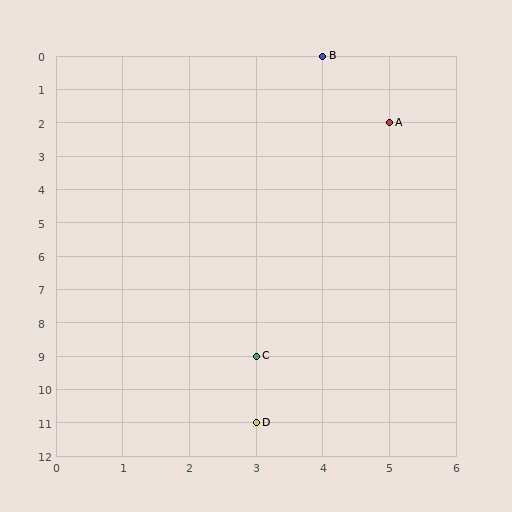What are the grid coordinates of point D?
Point D is at grid coordinates (3, 11).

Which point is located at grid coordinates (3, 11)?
Point D is at (3, 11).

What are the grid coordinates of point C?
Point C is at grid coordinates (3, 9).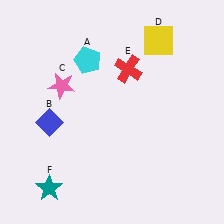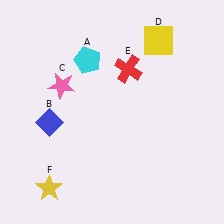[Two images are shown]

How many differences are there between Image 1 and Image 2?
There is 1 difference between the two images.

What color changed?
The star (F) changed from teal in Image 1 to yellow in Image 2.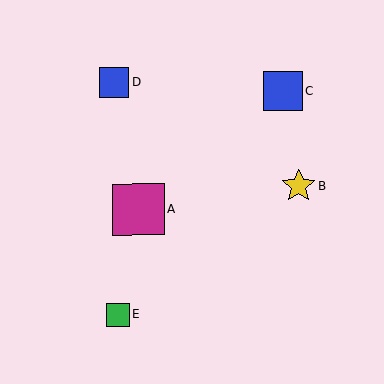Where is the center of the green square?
The center of the green square is at (118, 315).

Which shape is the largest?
The magenta square (labeled A) is the largest.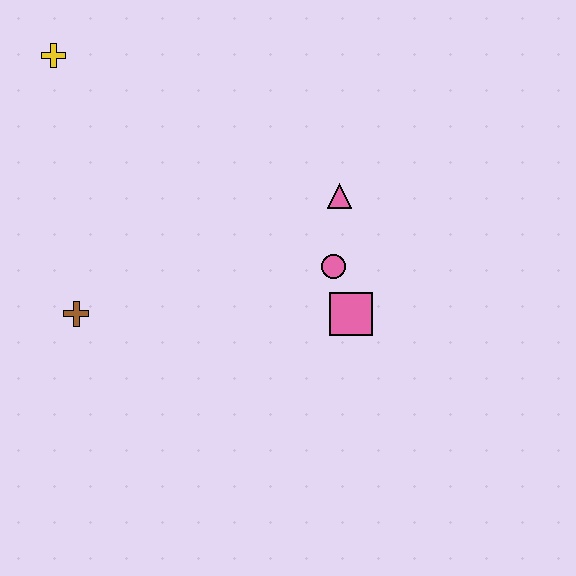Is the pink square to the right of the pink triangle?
Yes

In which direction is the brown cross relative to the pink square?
The brown cross is to the left of the pink square.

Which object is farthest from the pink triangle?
The yellow cross is farthest from the pink triangle.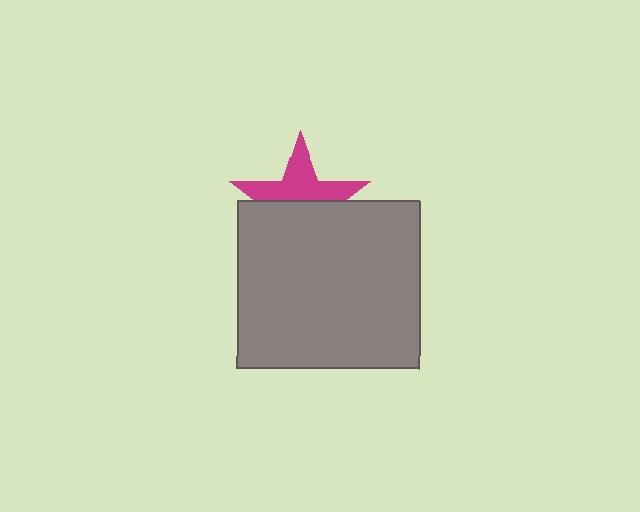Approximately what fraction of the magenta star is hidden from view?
Roughly 53% of the magenta star is hidden behind the gray rectangle.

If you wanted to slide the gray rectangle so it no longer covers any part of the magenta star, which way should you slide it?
Slide it down — that is the most direct way to separate the two shapes.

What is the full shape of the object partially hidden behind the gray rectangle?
The partially hidden object is a magenta star.